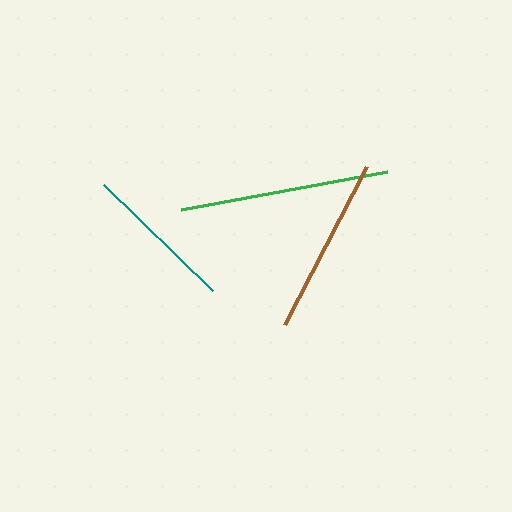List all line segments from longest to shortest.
From longest to shortest: green, brown, teal.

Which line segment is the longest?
The green line is the longest at approximately 210 pixels.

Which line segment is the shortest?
The teal line is the shortest at approximately 152 pixels.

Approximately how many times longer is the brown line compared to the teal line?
The brown line is approximately 1.2 times the length of the teal line.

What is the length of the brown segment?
The brown segment is approximately 178 pixels long.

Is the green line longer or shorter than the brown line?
The green line is longer than the brown line.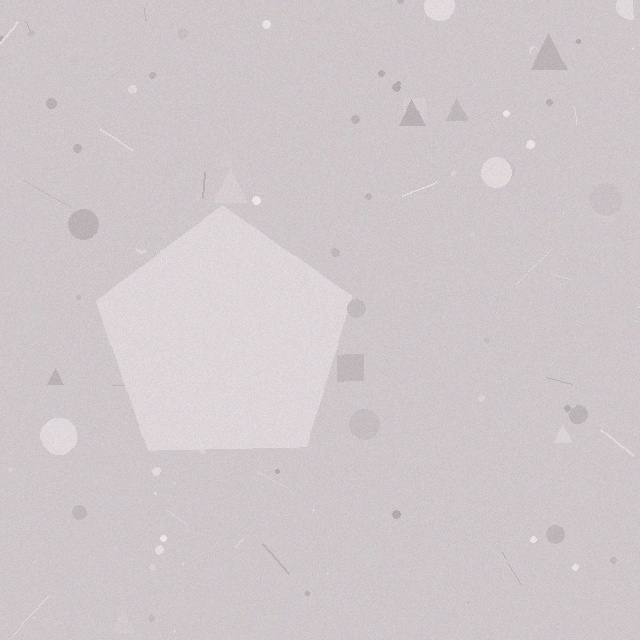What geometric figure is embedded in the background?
A pentagon is embedded in the background.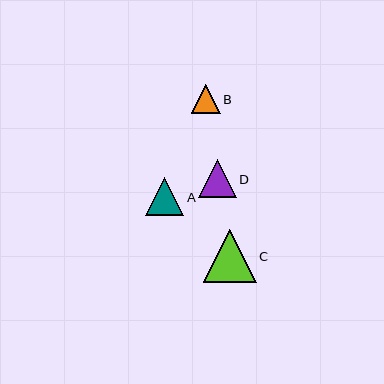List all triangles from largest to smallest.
From largest to smallest: C, A, D, B.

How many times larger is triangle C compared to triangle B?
Triangle C is approximately 1.8 times the size of triangle B.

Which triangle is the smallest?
Triangle B is the smallest with a size of approximately 29 pixels.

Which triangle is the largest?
Triangle C is the largest with a size of approximately 53 pixels.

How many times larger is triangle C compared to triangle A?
Triangle C is approximately 1.4 times the size of triangle A.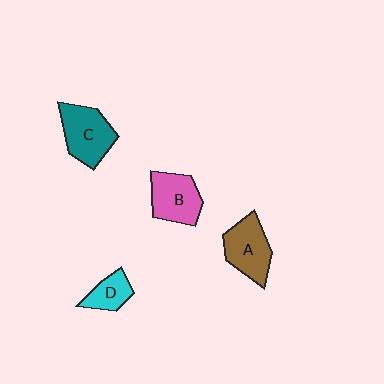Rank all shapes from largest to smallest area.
From largest to smallest: C (teal), A (brown), B (pink), D (cyan).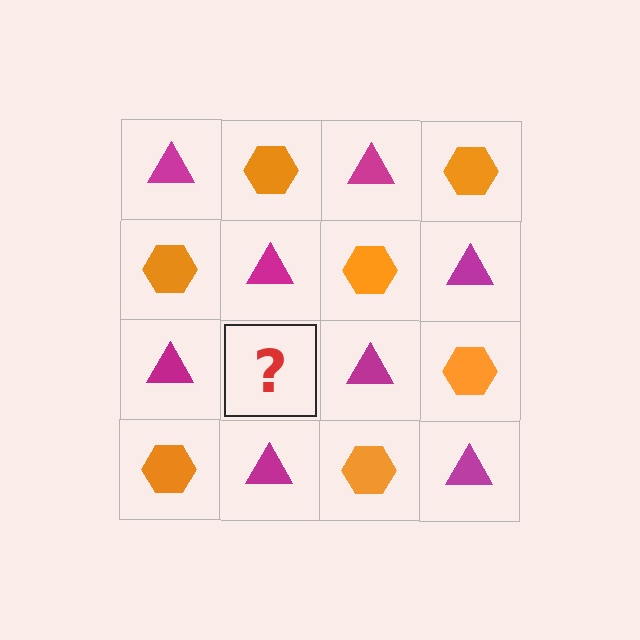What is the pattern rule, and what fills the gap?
The rule is that it alternates magenta triangle and orange hexagon in a checkerboard pattern. The gap should be filled with an orange hexagon.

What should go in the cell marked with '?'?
The missing cell should contain an orange hexagon.